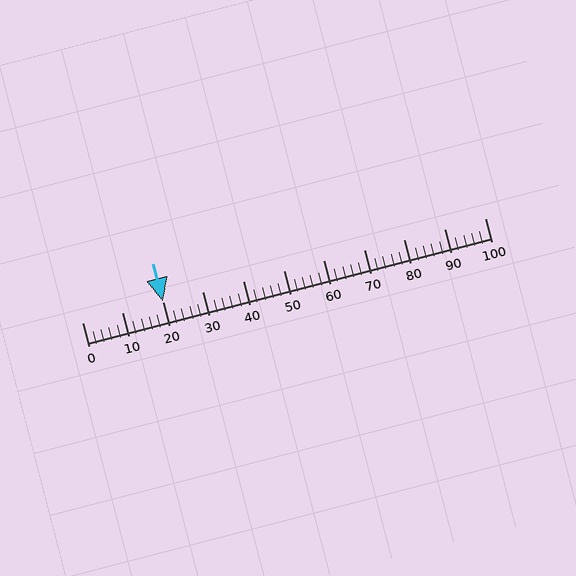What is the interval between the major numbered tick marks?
The major tick marks are spaced 10 units apart.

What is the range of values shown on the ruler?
The ruler shows values from 0 to 100.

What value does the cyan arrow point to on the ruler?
The cyan arrow points to approximately 20.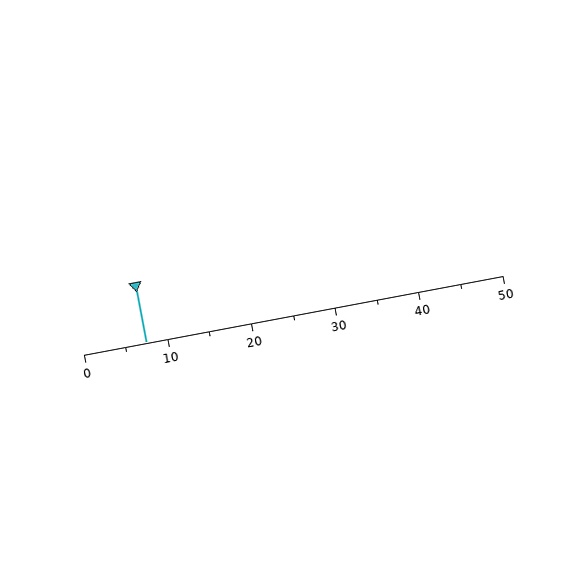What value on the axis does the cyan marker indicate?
The marker indicates approximately 7.5.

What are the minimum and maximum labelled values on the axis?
The axis runs from 0 to 50.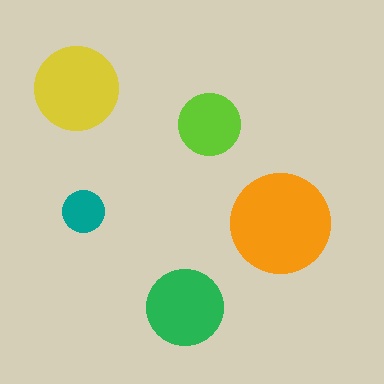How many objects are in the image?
There are 5 objects in the image.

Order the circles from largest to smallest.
the orange one, the yellow one, the green one, the lime one, the teal one.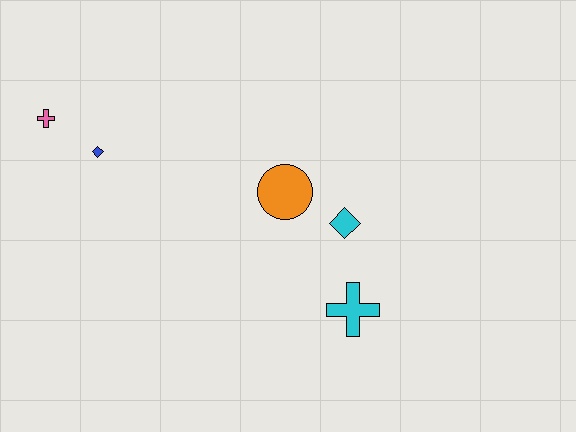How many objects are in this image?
There are 5 objects.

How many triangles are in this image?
There are no triangles.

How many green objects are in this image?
There are no green objects.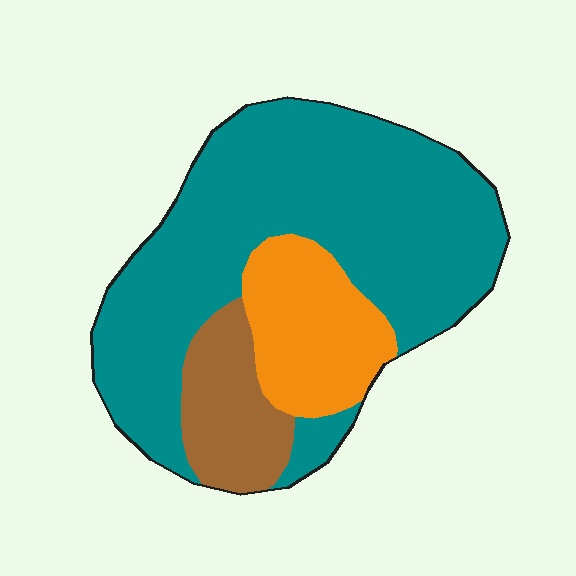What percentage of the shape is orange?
Orange takes up about one fifth (1/5) of the shape.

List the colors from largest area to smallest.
From largest to smallest: teal, orange, brown.